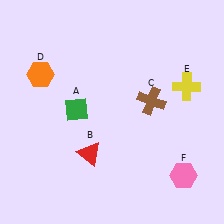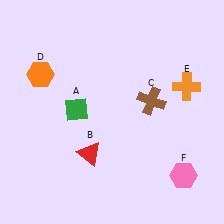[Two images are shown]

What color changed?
The cross (E) changed from yellow in Image 1 to orange in Image 2.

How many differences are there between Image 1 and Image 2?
There is 1 difference between the two images.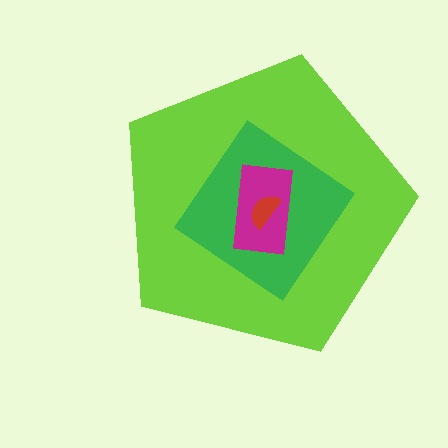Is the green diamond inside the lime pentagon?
Yes.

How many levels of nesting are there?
4.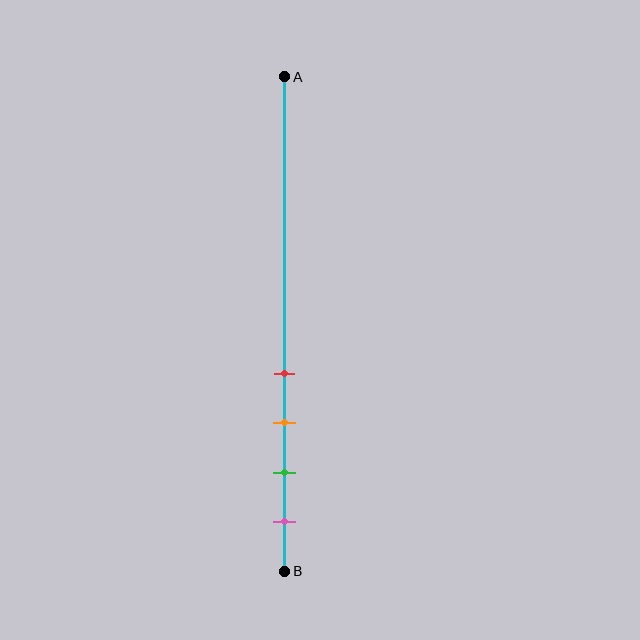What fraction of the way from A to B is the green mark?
The green mark is approximately 80% (0.8) of the way from A to B.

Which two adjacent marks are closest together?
The red and orange marks are the closest adjacent pair.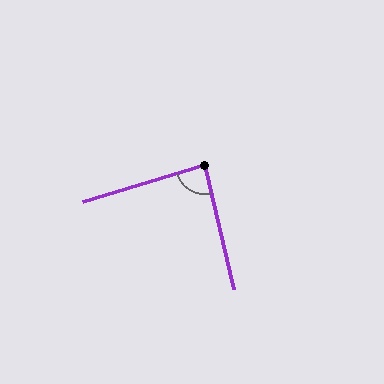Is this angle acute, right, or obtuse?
It is approximately a right angle.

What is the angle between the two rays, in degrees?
Approximately 86 degrees.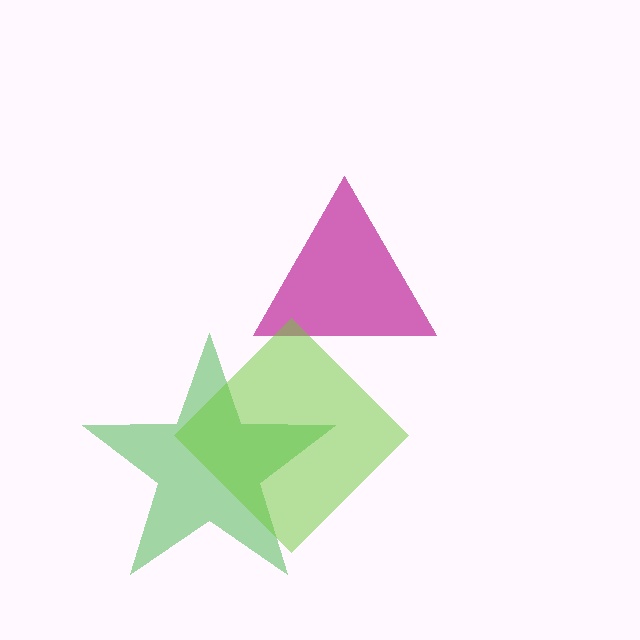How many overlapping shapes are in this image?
There are 3 overlapping shapes in the image.